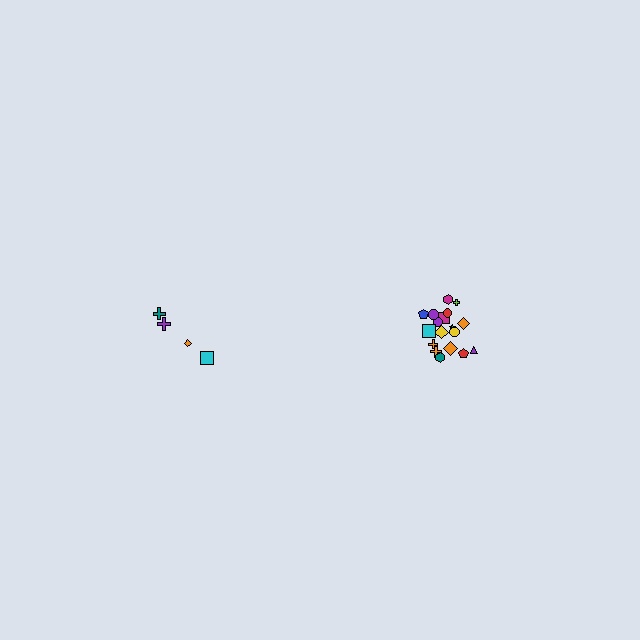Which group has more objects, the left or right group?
The right group.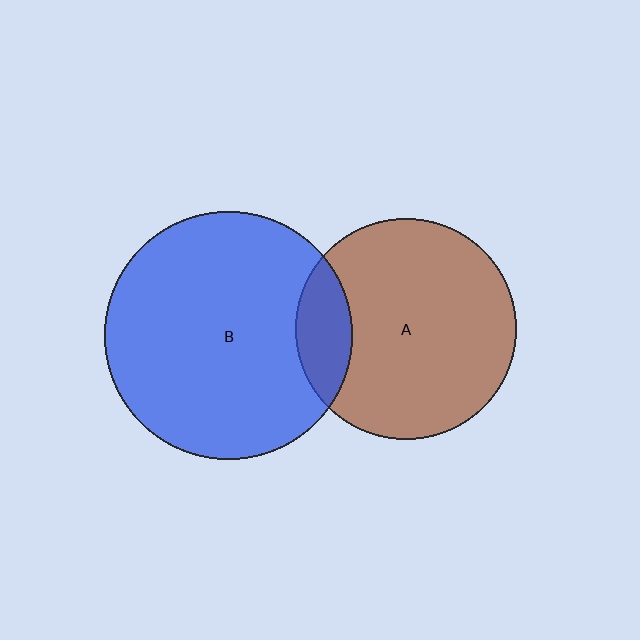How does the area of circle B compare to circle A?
Approximately 1.3 times.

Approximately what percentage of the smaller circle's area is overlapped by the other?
Approximately 15%.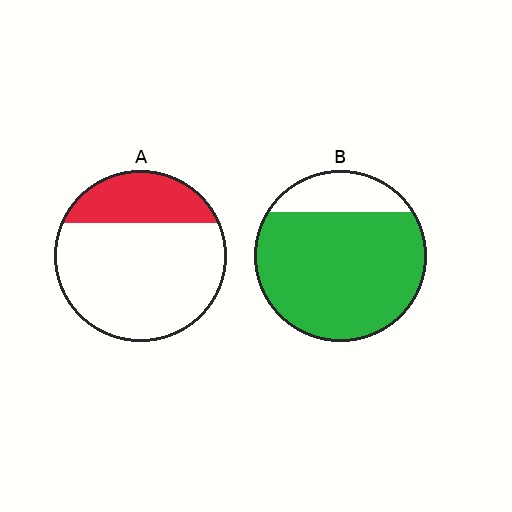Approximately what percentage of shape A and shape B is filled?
A is approximately 25% and B is approximately 80%.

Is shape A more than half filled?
No.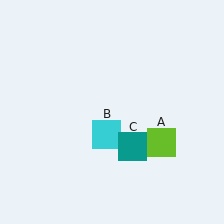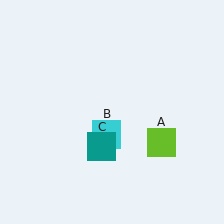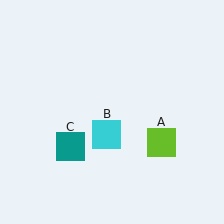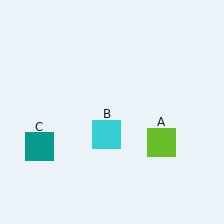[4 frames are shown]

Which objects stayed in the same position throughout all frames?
Lime square (object A) and cyan square (object B) remained stationary.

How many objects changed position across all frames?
1 object changed position: teal square (object C).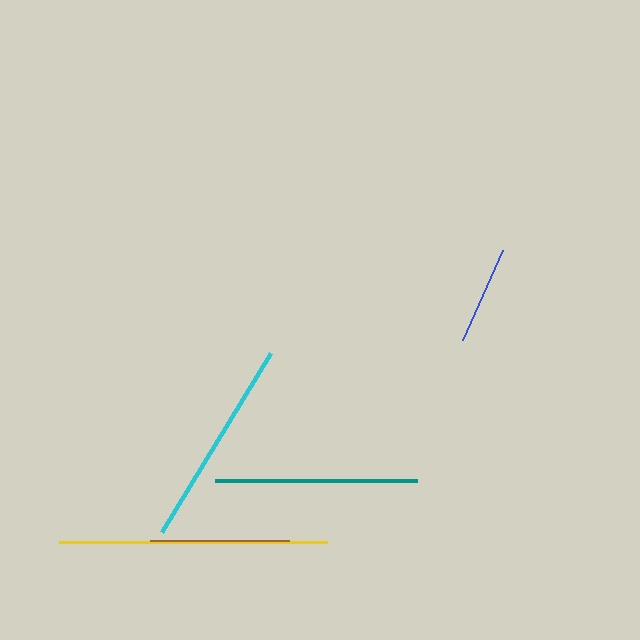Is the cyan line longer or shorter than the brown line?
The cyan line is longer than the brown line.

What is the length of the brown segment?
The brown segment is approximately 139 pixels long.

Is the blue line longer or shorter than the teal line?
The teal line is longer than the blue line.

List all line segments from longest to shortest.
From longest to shortest: yellow, cyan, teal, brown, blue.